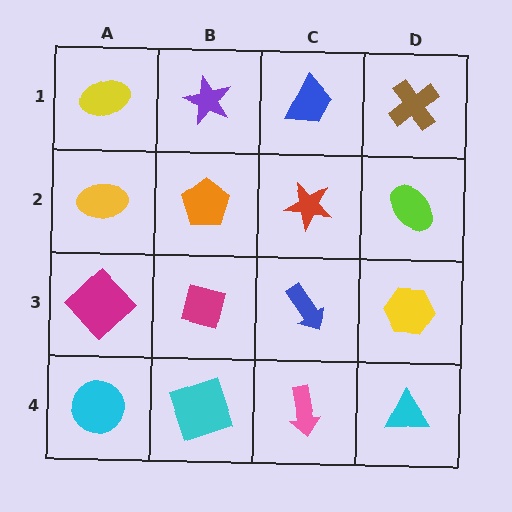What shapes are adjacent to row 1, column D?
A lime ellipse (row 2, column D), a blue trapezoid (row 1, column C).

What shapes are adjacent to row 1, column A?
A yellow ellipse (row 2, column A), a purple star (row 1, column B).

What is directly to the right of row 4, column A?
A cyan square.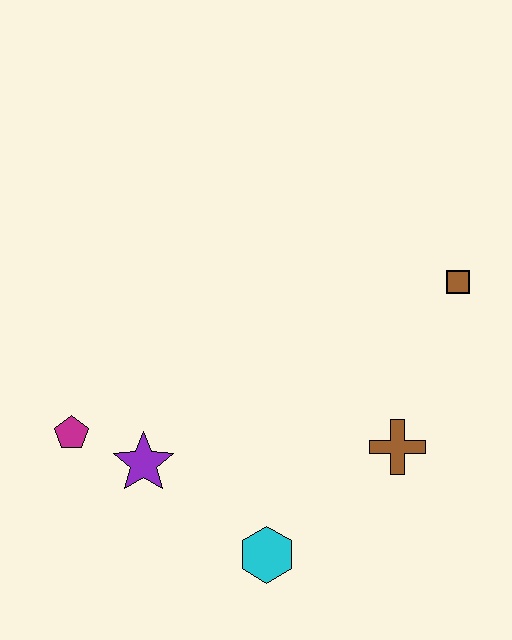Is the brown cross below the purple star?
No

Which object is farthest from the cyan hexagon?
The brown square is farthest from the cyan hexagon.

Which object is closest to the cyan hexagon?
The purple star is closest to the cyan hexagon.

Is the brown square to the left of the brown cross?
No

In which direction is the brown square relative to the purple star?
The brown square is to the right of the purple star.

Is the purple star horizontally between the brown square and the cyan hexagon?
No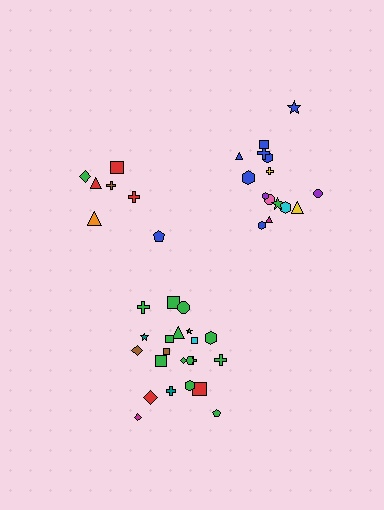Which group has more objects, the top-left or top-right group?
The top-right group.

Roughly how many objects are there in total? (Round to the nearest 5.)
Roughly 45 objects in total.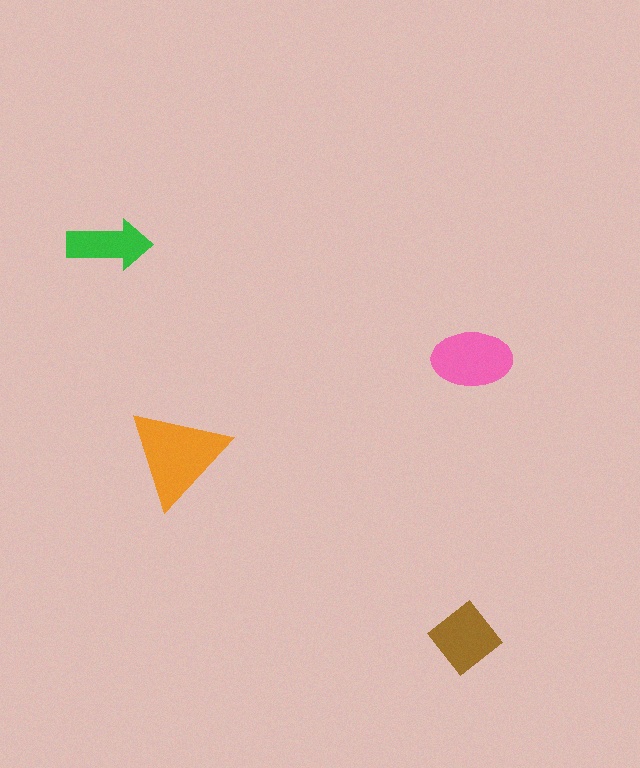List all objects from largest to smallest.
The orange triangle, the pink ellipse, the brown diamond, the green arrow.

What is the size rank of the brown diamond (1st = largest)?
3rd.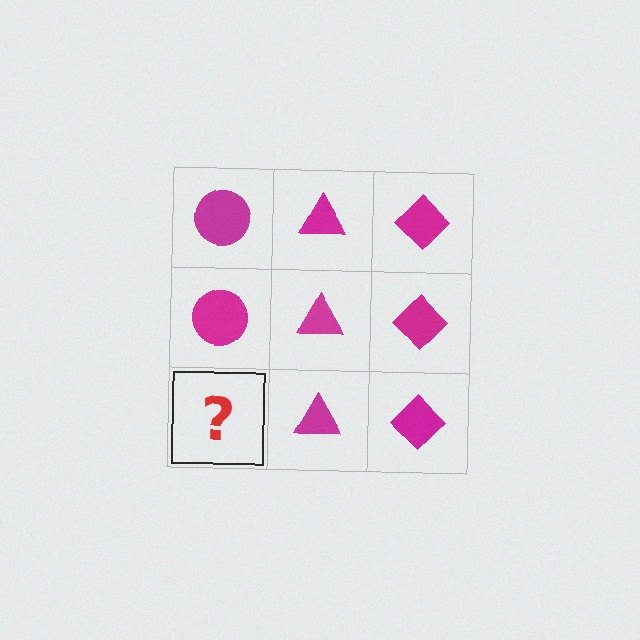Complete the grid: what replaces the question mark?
The question mark should be replaced with a magenta circle.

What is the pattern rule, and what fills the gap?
The rule is that each column has a consistent shape. The gap should be filled with a magenta circle.